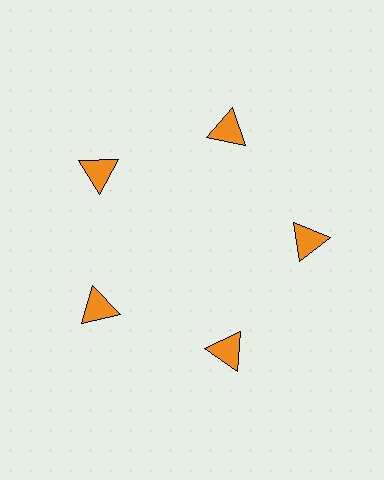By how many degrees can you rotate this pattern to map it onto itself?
The pattern maps onto itself every 72 degrees of rotation.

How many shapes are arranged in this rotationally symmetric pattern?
There are 5 shapes, arranged in 5 groups of 1.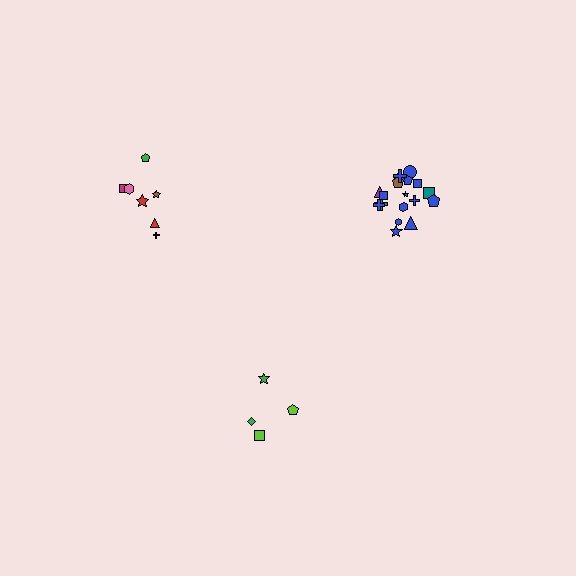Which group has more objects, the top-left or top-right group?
The top-right group.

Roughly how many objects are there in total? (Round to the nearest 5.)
Roughly 30 objects in total.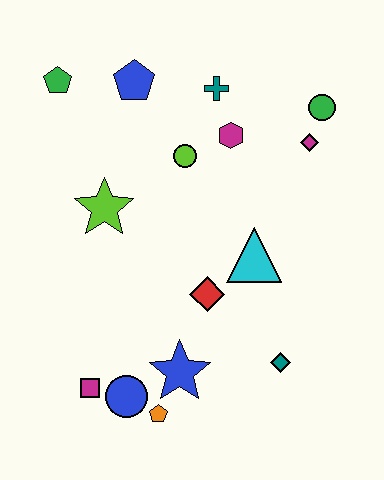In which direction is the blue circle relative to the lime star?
The blue circle is below the lime star.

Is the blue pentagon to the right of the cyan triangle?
No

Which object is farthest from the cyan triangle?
The green pentagon is farthest from the cyan triangle.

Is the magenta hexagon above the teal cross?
No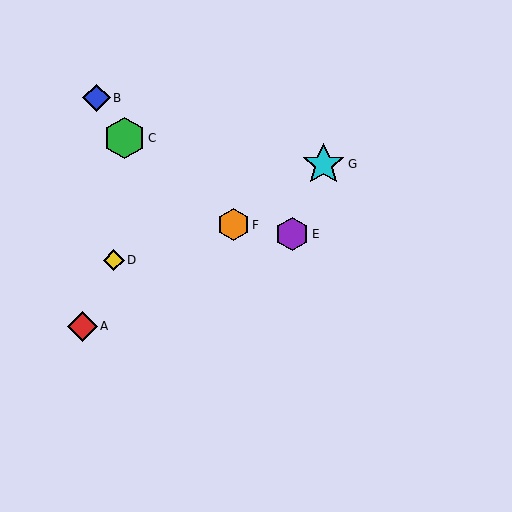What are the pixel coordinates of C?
Object C is at (124, 138).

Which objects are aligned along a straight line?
Objects A, F, G are aligned along a straight line.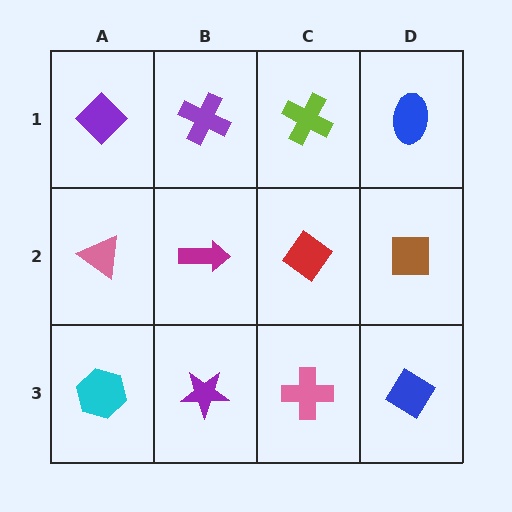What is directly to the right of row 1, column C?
A blue ellipse.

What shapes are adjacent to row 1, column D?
A brown square (row 2, column D), a lime cross (row 1, column C).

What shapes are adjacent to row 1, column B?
A magenta arrow (row 2, column B), a purple diamond (row 1, column A), a lime cross (row 1, column C).